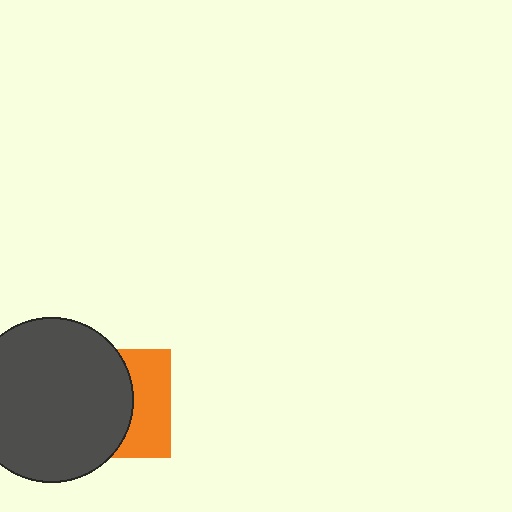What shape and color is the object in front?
The object in front is a dark gray circle.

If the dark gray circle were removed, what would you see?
You would see the complete orange square.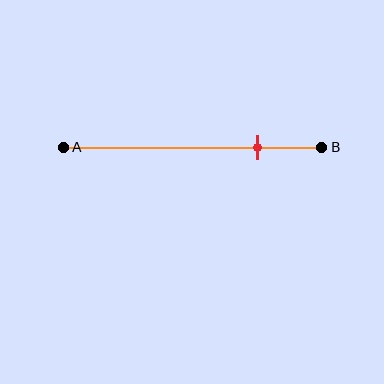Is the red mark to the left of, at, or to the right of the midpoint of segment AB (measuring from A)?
The red mark is to the right of the midpoint of segment AB.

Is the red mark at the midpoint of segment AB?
No, the mark is at about 75% from A, not at the 50% midpoint.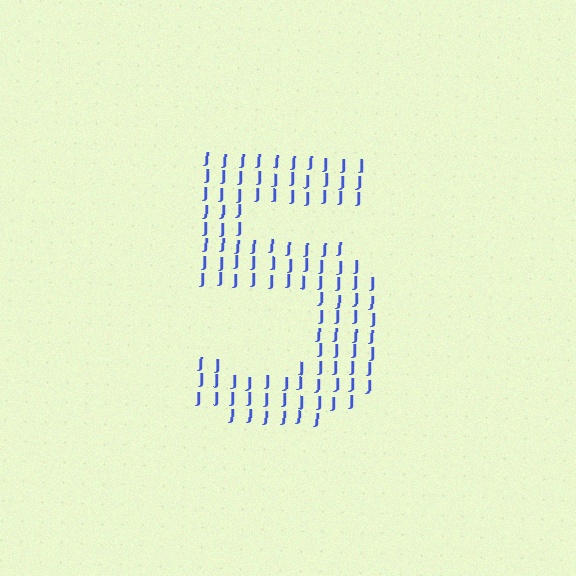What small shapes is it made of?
It is made of small letter J's.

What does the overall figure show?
The overall figure shows the digit 5.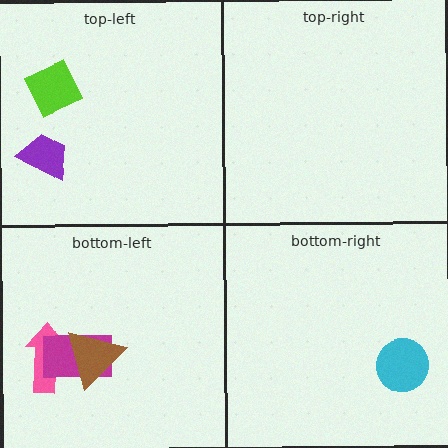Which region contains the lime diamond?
The top-left region.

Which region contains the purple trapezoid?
The top-left region.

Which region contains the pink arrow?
The bottom-left region.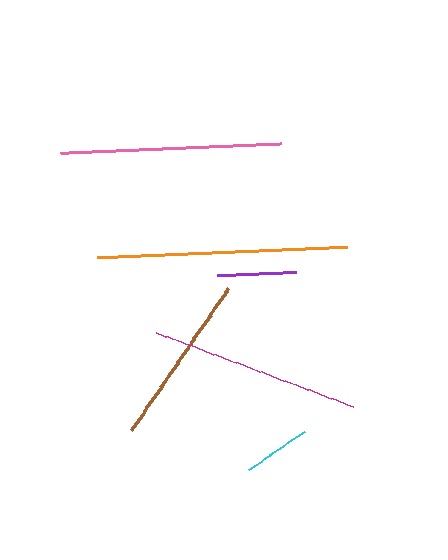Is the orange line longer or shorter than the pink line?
The orange line is longer than the pink line.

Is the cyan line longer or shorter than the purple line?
The purple line is longer than the cyan line.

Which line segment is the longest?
The orange line is the longest at approximately 250 pixels.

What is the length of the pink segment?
The pink segment is approximately 222 pixels long.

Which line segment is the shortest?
The cyan line is the shortest at approximately 67 pixels.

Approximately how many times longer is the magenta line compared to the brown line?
The magenta line is approximately 1.2 times the length of the brown line.